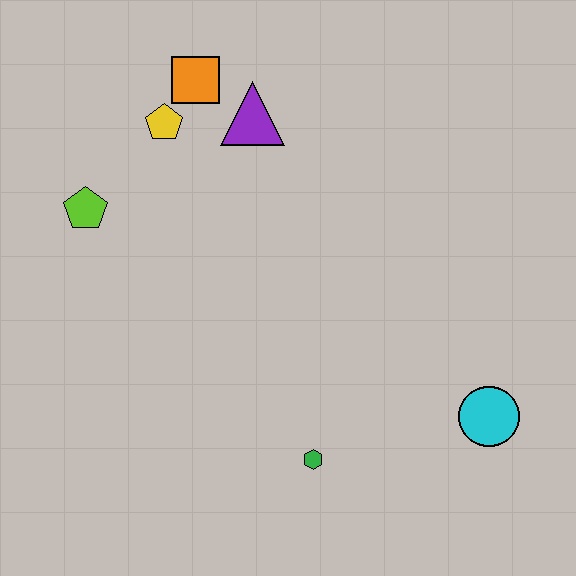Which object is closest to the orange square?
The yellow pentagon is closest to the orange square.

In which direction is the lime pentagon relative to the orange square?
The lime pentagon is below the orange square.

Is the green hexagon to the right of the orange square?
Yes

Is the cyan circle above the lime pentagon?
No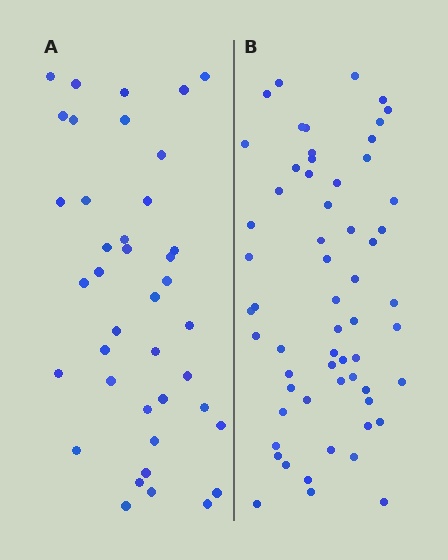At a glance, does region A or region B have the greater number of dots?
Region B (the right region) has more dots.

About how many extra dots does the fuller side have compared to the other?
Region B has approximately 20 more dots than region A.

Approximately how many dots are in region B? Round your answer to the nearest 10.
About 60 dots.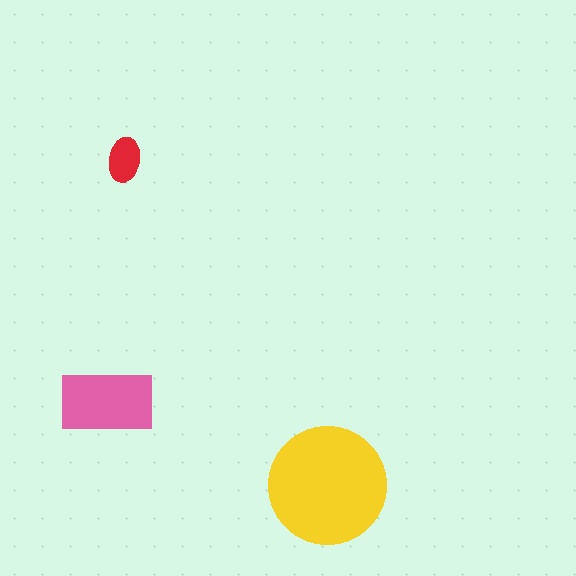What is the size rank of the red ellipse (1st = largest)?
3rd.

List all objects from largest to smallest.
The yellow circle, the pink rectangle, the red ellipse.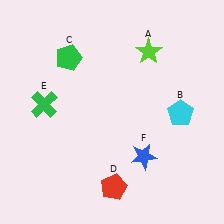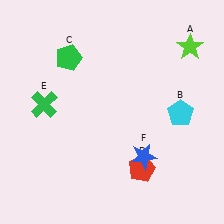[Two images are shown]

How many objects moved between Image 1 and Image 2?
2 objects moved between the two images.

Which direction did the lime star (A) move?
The lime star (A) moved right.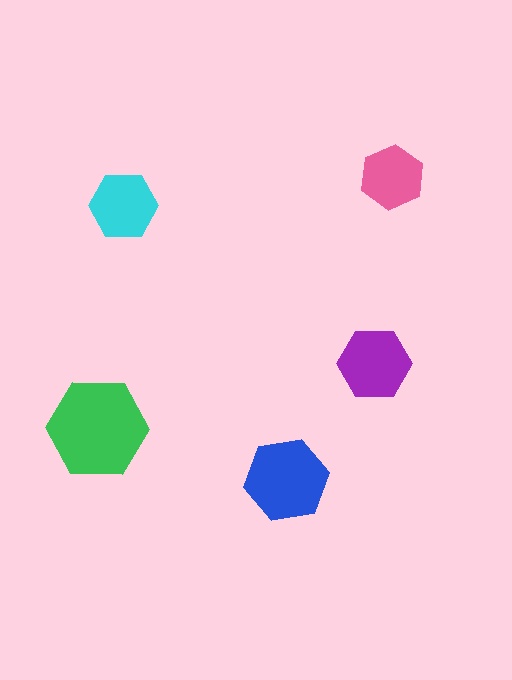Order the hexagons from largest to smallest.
the green one, the blue one, the purple one, the cyan one, the pink one.